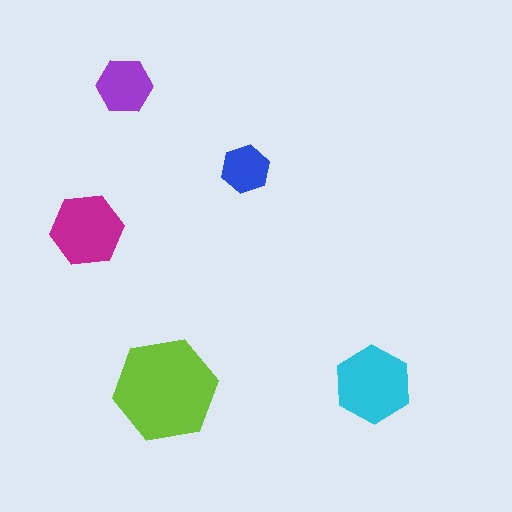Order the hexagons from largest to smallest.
the lime one, the cyan one, the magenta one, the purple one, the blue one.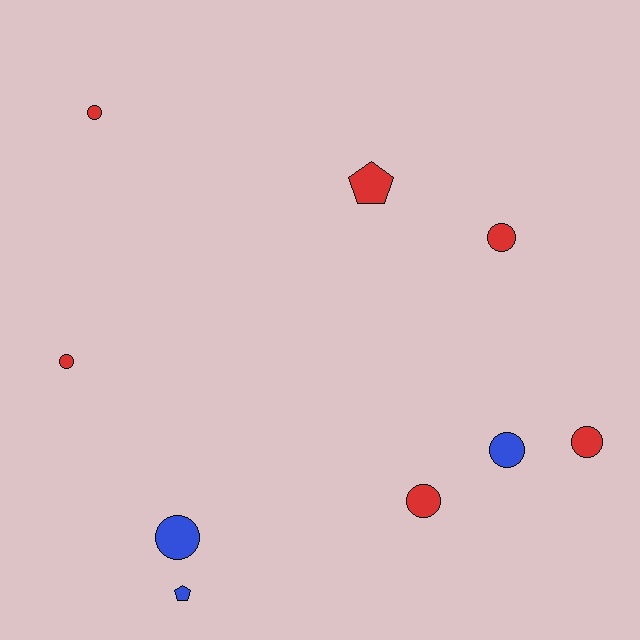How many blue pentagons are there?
There is 1 blue pentagon.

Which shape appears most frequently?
Circle, with 7 objects.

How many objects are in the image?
There are 9 objects.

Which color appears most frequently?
Red, with 6 objects.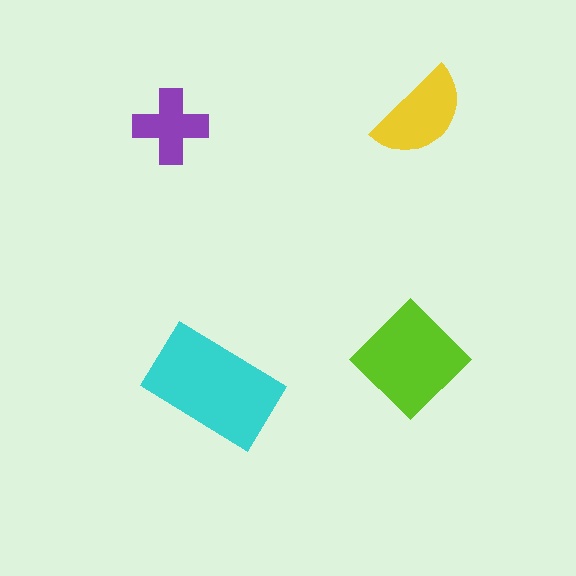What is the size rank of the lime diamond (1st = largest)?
2nd.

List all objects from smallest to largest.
The purple cross, the yellow semicircle, the lime diamond, the cyan rectangle.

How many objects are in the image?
There are 4 objects in the image.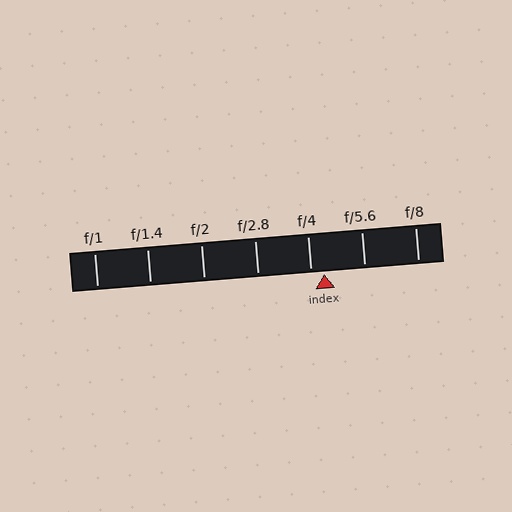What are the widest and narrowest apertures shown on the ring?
The widest aperture shown is f/1 and the narrowest is f/8.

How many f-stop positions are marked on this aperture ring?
There are 7 f-stop positions marked.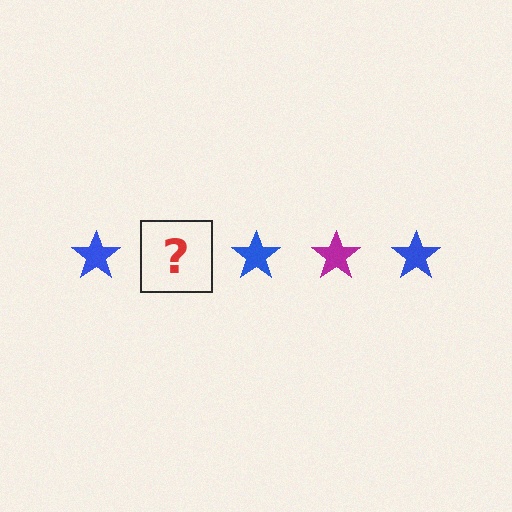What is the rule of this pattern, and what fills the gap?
The rule is that the pattern cycles through blue, magenta stars. The gap should be filled with a magenta star.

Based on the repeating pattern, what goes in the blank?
The blank should be a magenta star.